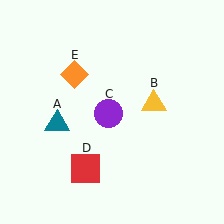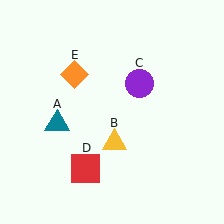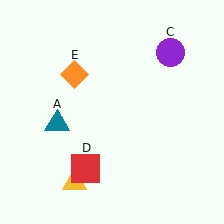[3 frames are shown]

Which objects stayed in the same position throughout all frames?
Teal triangle (object A) and red square (object D) and orange diamond (object E) remained stationary.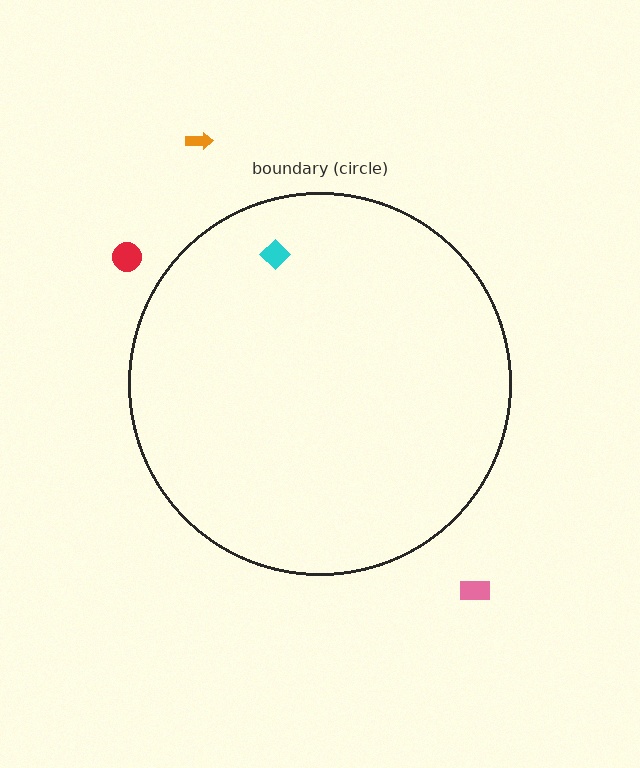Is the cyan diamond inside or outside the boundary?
Inside.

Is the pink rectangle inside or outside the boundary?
Outside.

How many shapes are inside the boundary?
1 inside, 3 outside.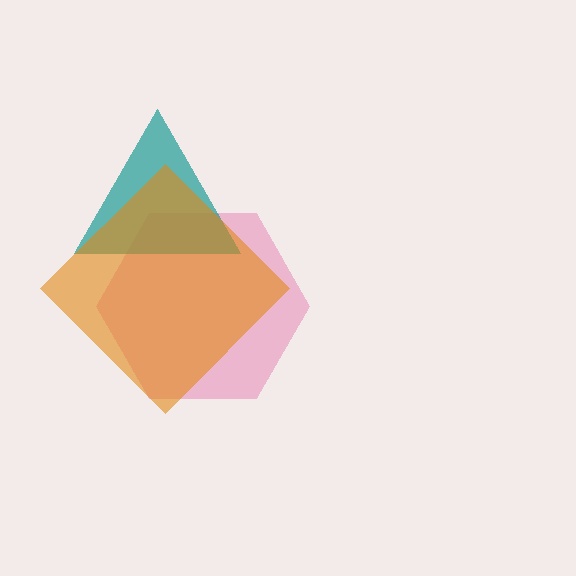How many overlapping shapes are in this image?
There are 3 overlapping shapes in the image.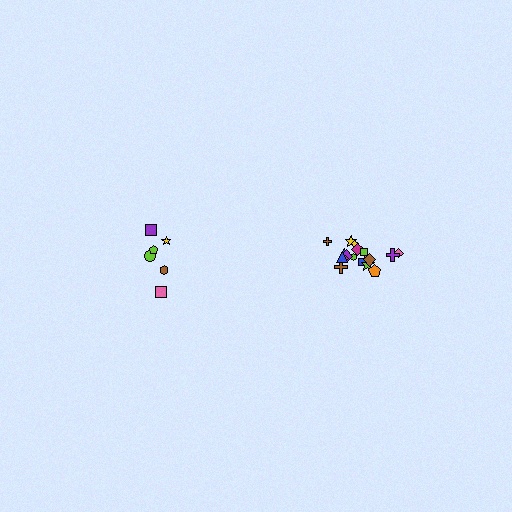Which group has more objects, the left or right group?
The right group.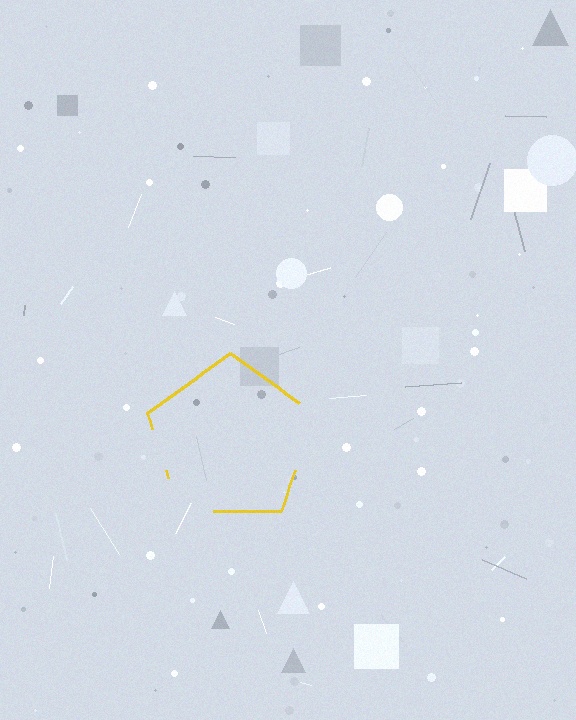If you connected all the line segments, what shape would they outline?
They would outline a pentagon.